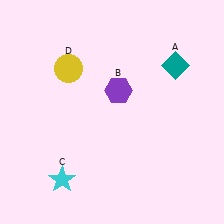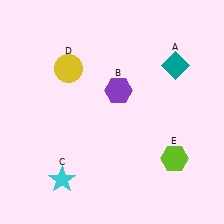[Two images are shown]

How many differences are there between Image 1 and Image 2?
There is 1 difference between the two images.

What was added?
A lime hexagon (E) was added in Image 2.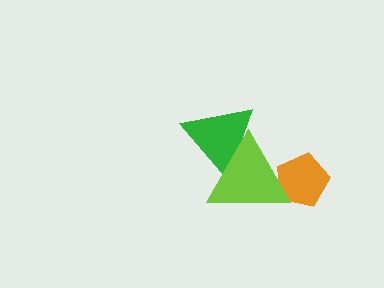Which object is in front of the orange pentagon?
The lime triangle is in front of the orange pentagon.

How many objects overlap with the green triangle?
1 object overlaps with the green triangle.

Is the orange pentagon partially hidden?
Yes, it is partially covered by another shape.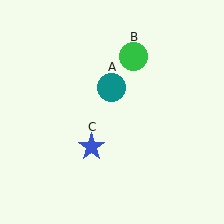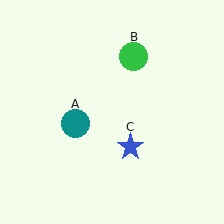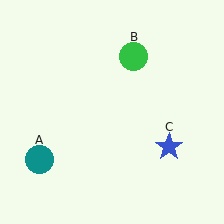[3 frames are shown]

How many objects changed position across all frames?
2 objects changed position: teal circle (object A), blue star (object C).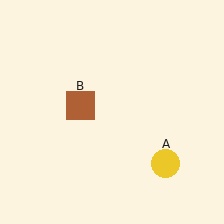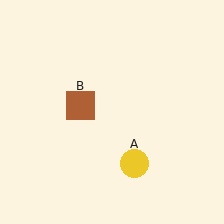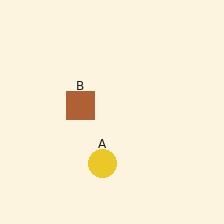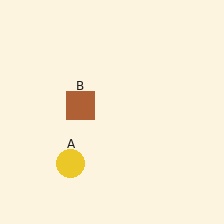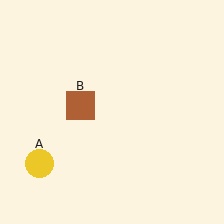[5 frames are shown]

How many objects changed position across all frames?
1 object changed position: yellow circle (object A).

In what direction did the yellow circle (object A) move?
The yellow circle (object A) moved left.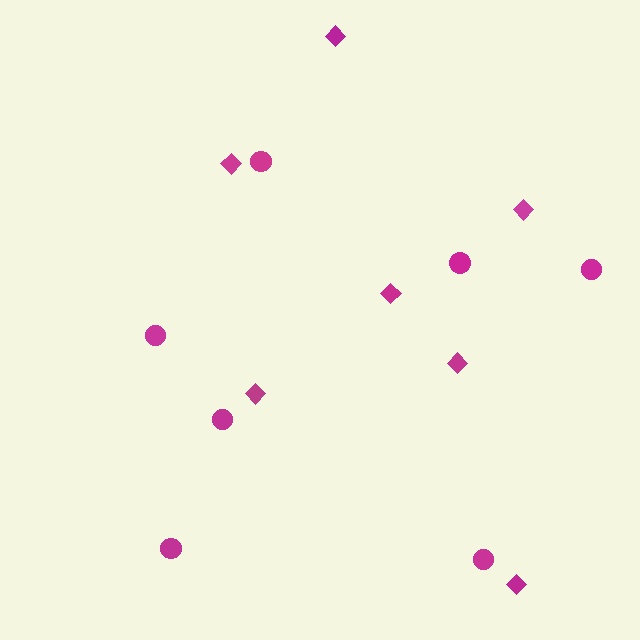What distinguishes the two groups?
There are 2 groups: one group of diamonds (7) and one group of circles (7).